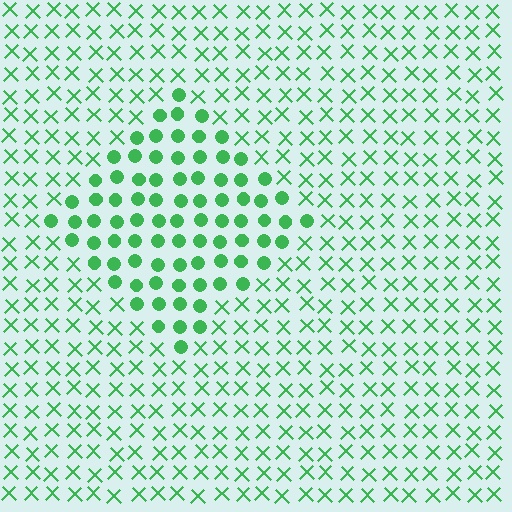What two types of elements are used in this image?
The image uses circles inside the diamond region and X marks outside it.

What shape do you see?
I see a diamond.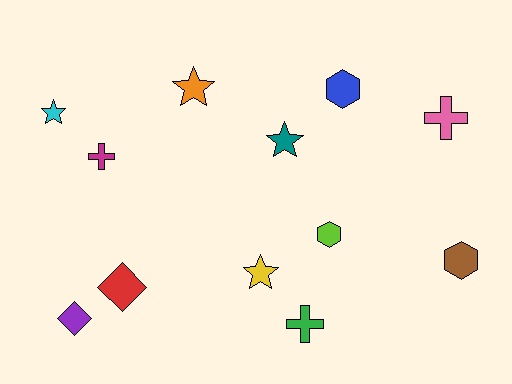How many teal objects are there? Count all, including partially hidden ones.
There is 1 teal object.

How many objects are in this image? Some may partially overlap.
There are 12 objects.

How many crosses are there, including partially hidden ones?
There are 3 crosses.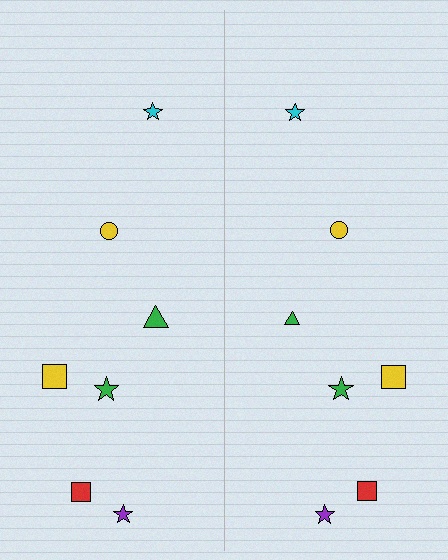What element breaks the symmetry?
The green triangle on the right side has a different size than its mirror counterpart.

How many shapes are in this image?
There are 14 shapes in this image.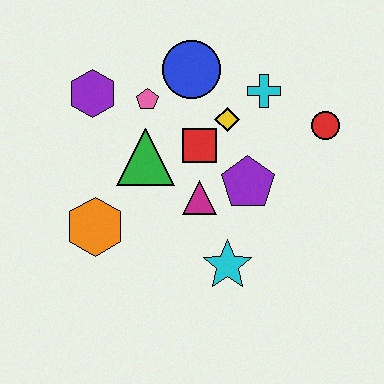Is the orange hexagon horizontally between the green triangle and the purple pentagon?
No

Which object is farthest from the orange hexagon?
The red circle is farthest from the orange hexagon.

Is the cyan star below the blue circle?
Yes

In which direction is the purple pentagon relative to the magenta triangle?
The purple pentagon is to the right of the magenta triangle.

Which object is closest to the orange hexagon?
The green triangle is closest to the orange hexagon.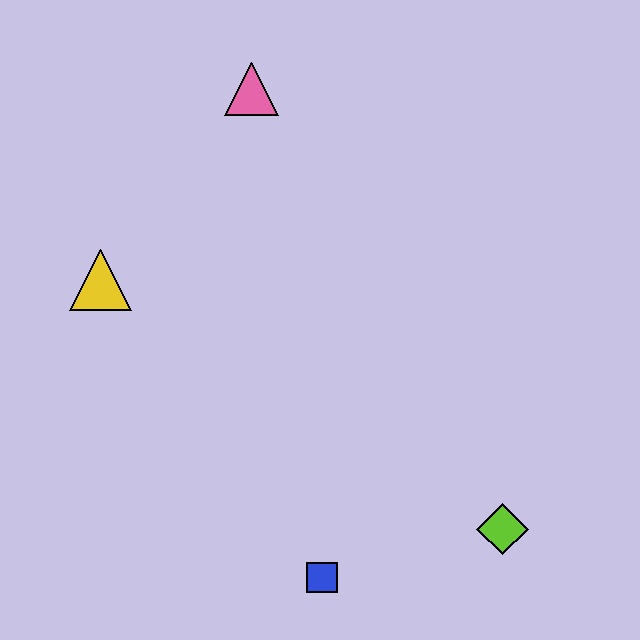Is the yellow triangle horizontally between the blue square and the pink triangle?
No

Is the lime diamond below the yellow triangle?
Yes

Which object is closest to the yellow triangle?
The pink triangle is closest to the yellow triangle.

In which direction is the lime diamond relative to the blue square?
The lime diamond is to the right of the blue square.